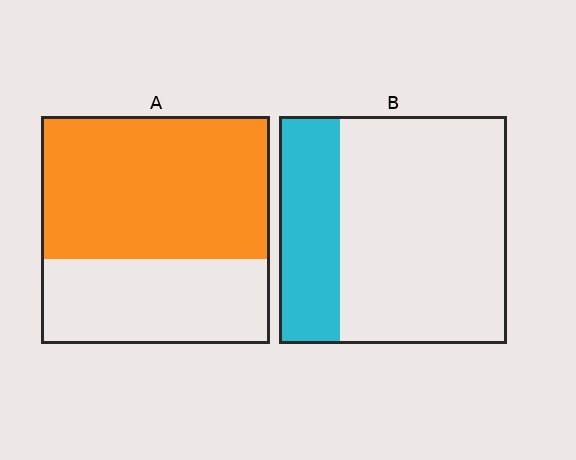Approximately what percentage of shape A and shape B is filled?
A is approximately 65% and B is approximately 25%.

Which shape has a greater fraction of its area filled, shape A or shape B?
Shape A.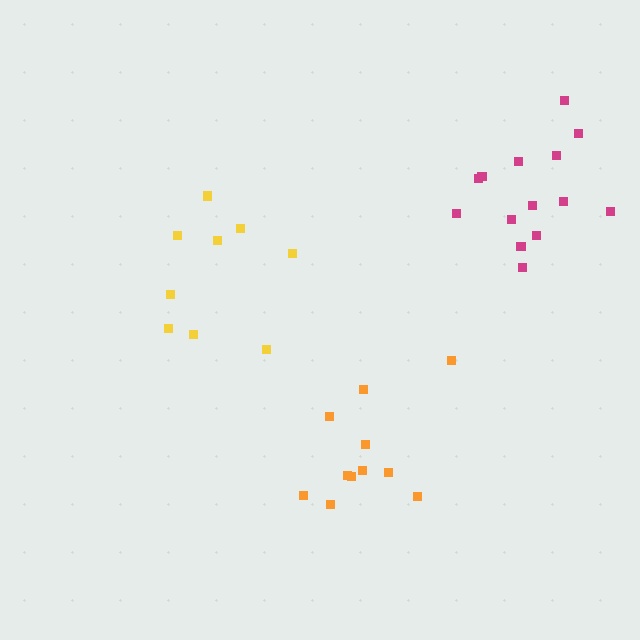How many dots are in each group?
Group 1: 14 dots, Group 2: 11 dots, Group 3: 9 dots (34 total).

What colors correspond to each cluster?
The clusters are colored: magenta, orange, yellow.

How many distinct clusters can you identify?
There are 3 distinct clusters.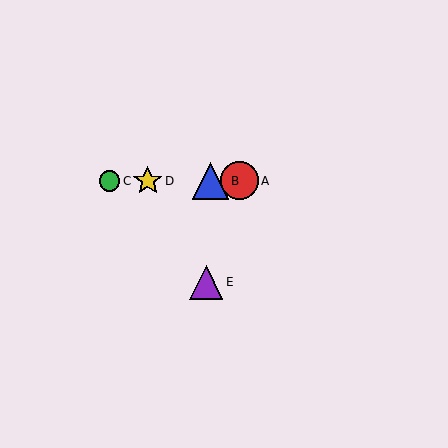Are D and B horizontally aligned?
Yes, both are at y≈181.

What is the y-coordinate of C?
Object C is at y≈181.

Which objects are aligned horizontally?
Objects A, B, C, D are aligned horizontally.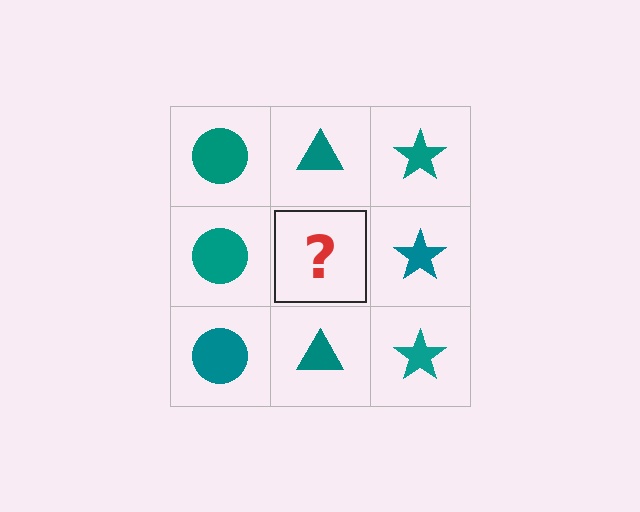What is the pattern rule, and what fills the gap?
The rule is that each column has a consistent shape. The gap should be filled with a teal triangle.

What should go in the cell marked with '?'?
The missing cell should contain a teal triangle.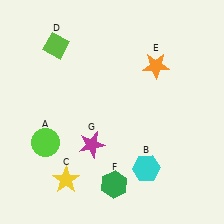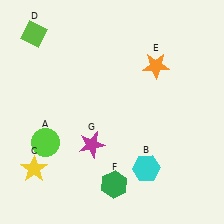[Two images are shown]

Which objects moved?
The objects that moved are: the yellow star (C), the lime diamond (D).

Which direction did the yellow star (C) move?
The yellow star (C) moved left.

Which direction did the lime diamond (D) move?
The lime diamond (D) moved left.